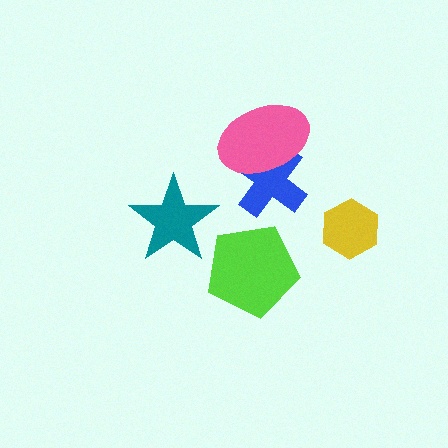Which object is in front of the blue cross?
The pink ellipse is in front of the blue cross.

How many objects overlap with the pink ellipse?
1 object overlaps with the pink ellipse.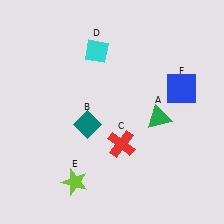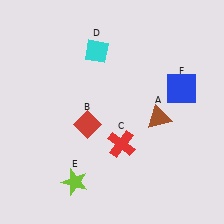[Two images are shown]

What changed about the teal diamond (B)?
In Image 1, B is teal. In Image 2, it changed to red.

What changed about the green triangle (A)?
In Image 1, A is green. In Image 2, it changed to brown.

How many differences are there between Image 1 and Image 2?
There are 2 differences between the two images.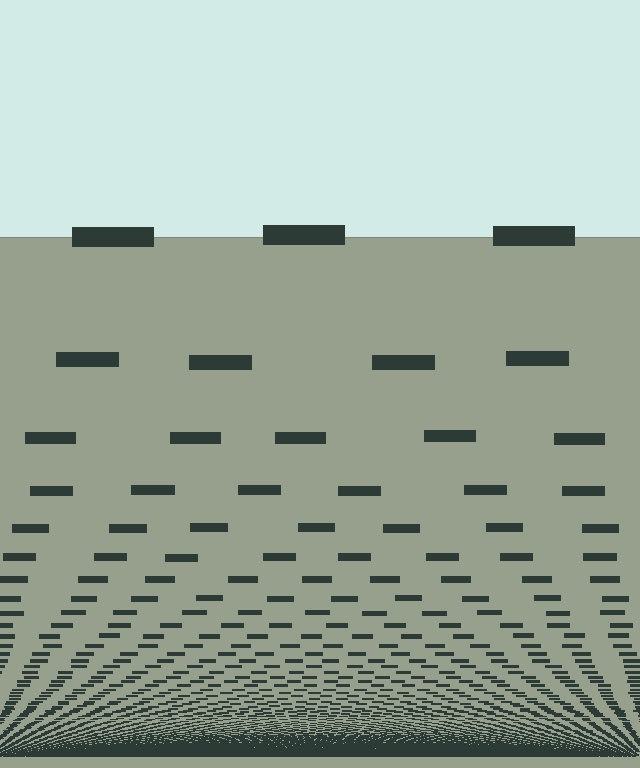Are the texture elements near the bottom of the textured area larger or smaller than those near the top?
Smaller. The gradient is inverted — elements near the bottom are smaller and denser.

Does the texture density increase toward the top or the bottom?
Density increases toward the bottom.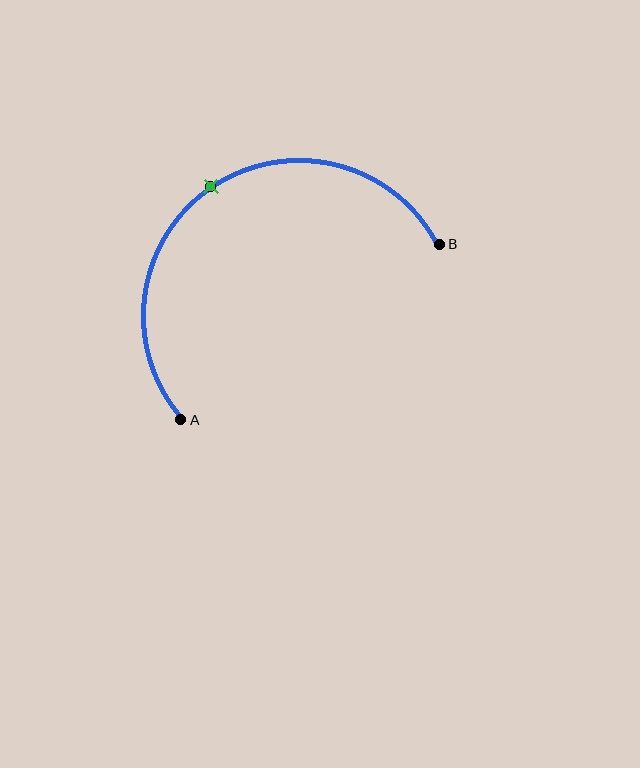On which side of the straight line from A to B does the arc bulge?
The arc bulges above and to the left of the straight line connecting A and B.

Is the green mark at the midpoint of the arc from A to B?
Yes. The green mark lies on the arc at equal arc-length from both A and B — it is the arc midpoint.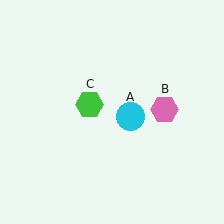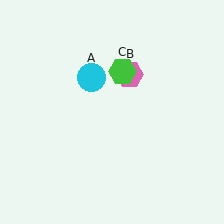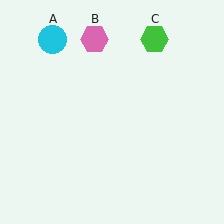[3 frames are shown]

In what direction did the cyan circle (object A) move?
The cyan circle (object A) moved up and to the left.